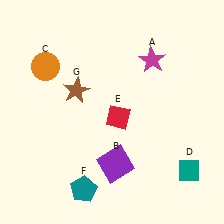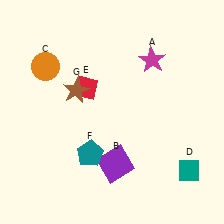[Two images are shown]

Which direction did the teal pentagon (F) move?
The teal pentagon (F) moved up.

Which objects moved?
The objects that moved are: the red diamond (E), the teal pentagon (F).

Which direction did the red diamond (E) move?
The red diamond (E) moved left.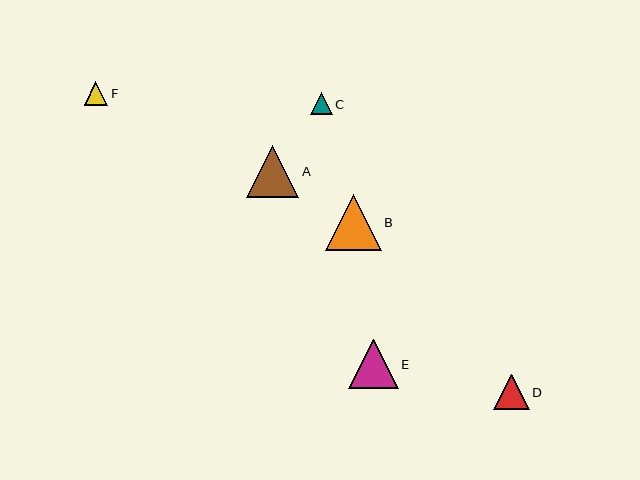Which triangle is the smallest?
Triangle C is the smallest with a size of approximately 22 pixels.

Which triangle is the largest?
Triangle B is the largest with a size of approximately 56 pixels.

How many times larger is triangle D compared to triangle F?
Triangle D is approximately 1.5 times the size of triangle F.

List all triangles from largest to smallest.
From largest to smallest: B, A, E, D, F, C.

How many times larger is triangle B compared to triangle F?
Triangle B is approximately 2.4 times the size of triangle F.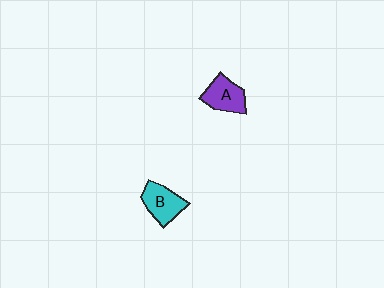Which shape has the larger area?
Shape B (cyan).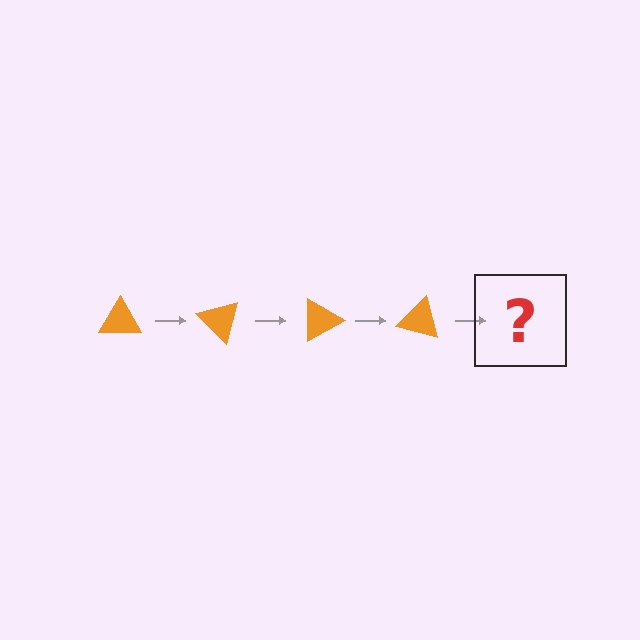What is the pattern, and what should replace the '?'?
The pattern is that the triangle rotates 45 degrees each step. The '?' should be an orange triangle rotated 180 degrees.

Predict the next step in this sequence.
The next step is an orange triangle rotated 180 degrees.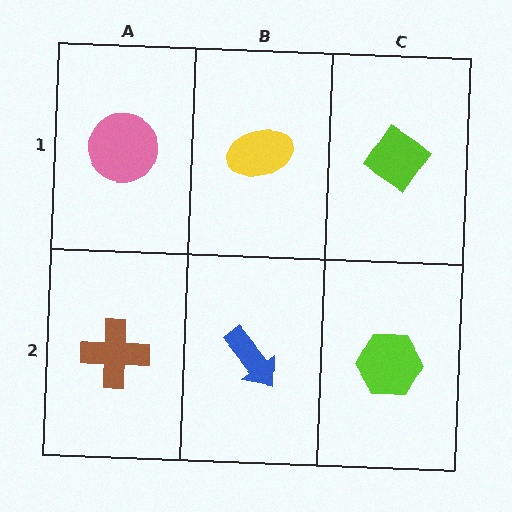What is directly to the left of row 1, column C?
A yellow ellipse.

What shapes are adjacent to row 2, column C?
A lime diamond (row 1, column C), a blue arrow (row 2, column B).